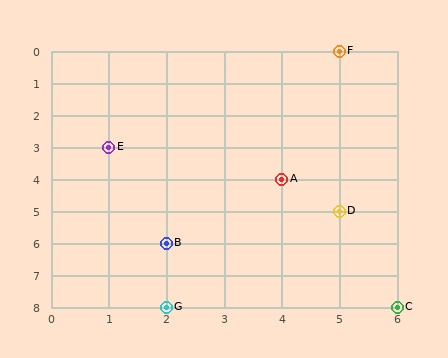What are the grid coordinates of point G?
Point G is at grid coordinates (2, 8).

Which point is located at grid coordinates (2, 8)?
Point G is at (2, 8).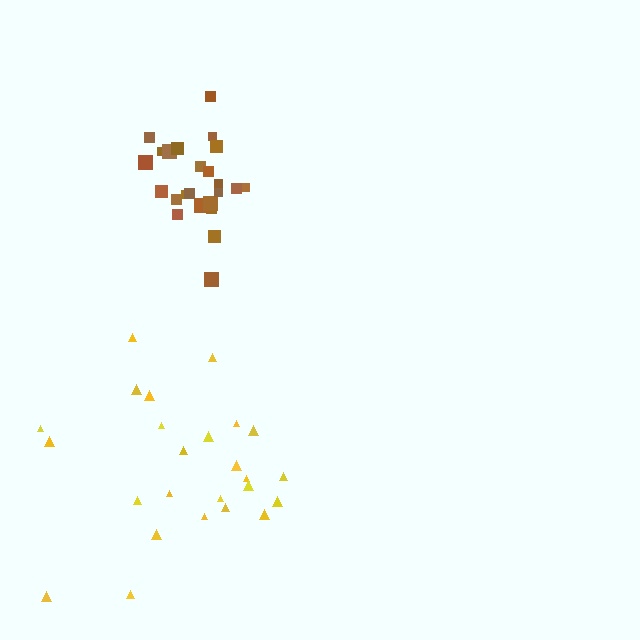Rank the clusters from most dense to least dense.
brown, yellow.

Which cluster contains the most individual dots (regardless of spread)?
Yellow (25).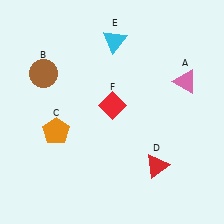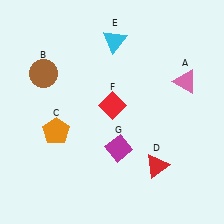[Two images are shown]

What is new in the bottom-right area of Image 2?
A magenta diamond (G) was added in the bottom-right area of Image 2.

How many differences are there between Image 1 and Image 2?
There is 1 difference between the two images.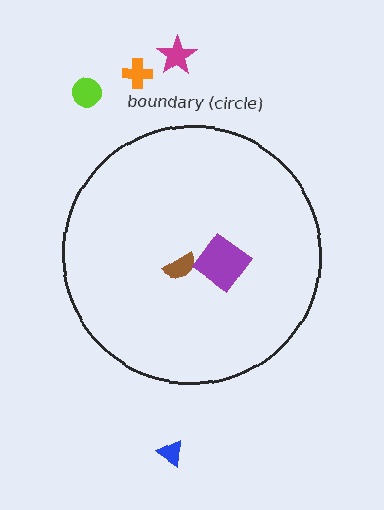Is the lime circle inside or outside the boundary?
Outside.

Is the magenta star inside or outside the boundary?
Outside.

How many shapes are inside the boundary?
2 inside, 4 outside.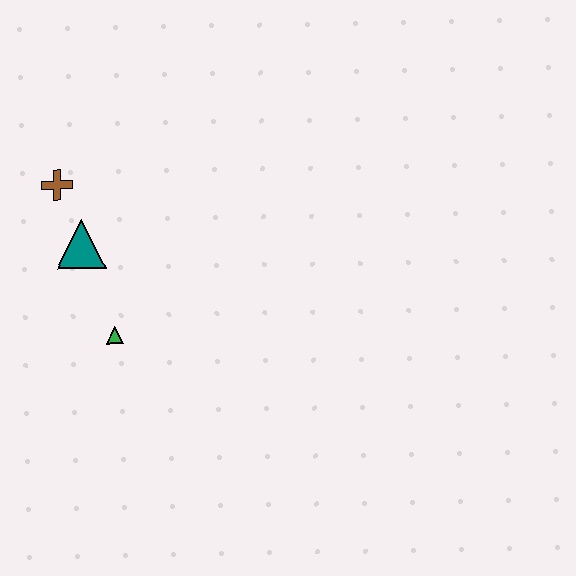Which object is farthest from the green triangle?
The brown cross is farthest from the green triangle.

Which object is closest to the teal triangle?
The brown cross is closest to the teal triangle.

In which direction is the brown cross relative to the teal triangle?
The brown cross is above the teal triangle.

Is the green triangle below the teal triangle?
Yes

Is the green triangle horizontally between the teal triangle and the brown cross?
No